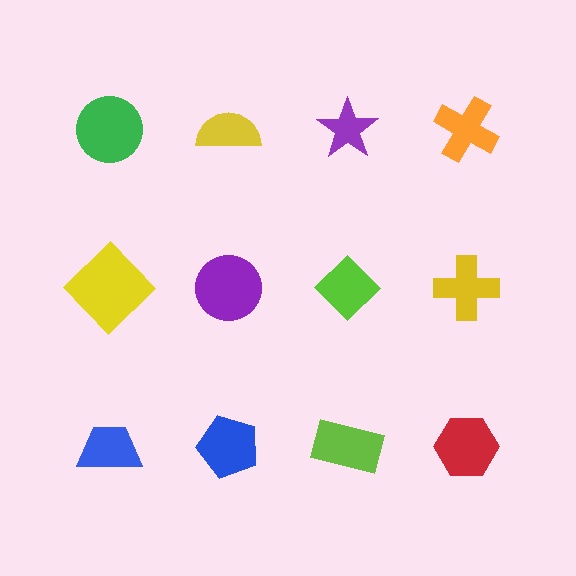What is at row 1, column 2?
A yellow semicircle.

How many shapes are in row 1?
4 shapes.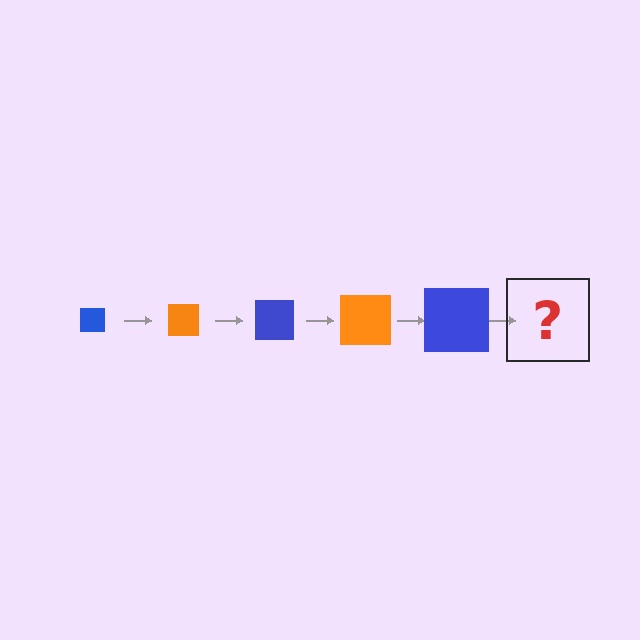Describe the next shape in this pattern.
It should be an orange square, larger than the previous one.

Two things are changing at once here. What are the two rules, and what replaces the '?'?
The two rules are that the square grows larger each step and the color cycles through blue and orange. The '?' should be an orange square, larger than the previous one.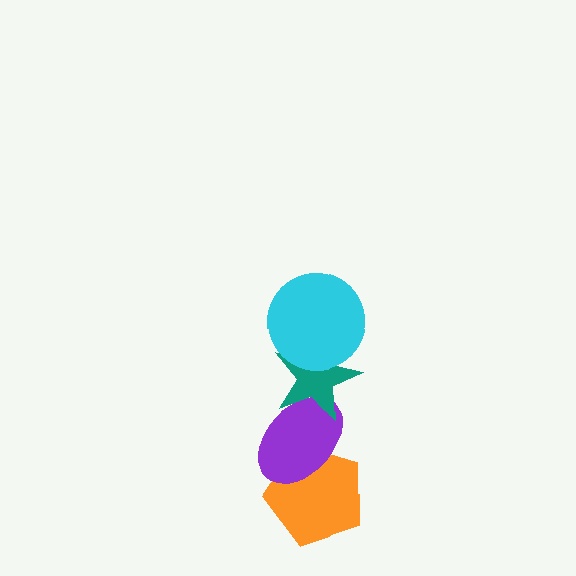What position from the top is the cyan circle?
The cyan circle is 1st from the top.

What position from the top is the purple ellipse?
The purple ellipse is 3rd from the top.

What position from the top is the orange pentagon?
The orange pentagon is 4th from the top.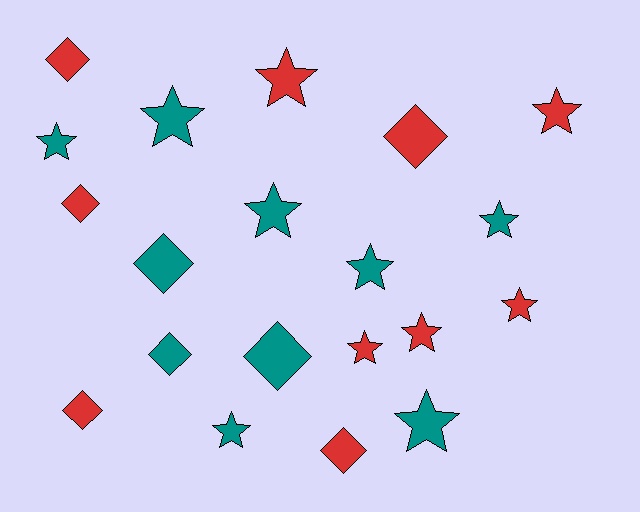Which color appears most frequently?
Teal, with 10 objects.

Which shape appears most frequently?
Star, with 12 objects.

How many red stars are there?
There are 5 red stars.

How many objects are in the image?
There are 20 objects.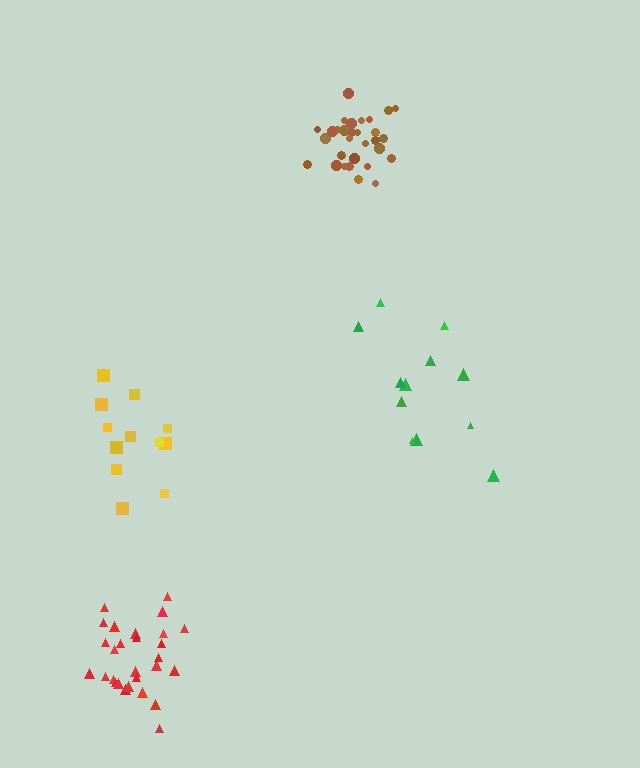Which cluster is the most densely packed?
Brown.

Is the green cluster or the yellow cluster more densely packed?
Yellow.